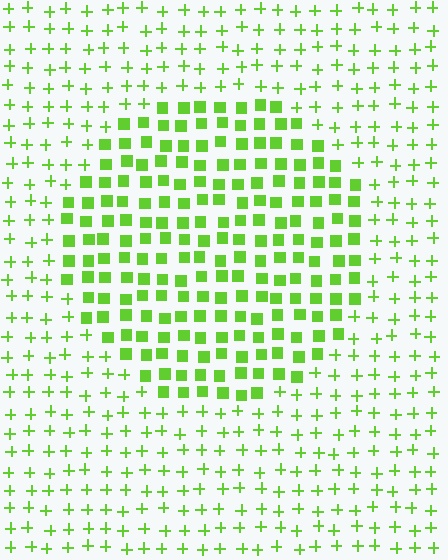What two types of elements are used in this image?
The image uses squares inside the circle region and plus signs outside it.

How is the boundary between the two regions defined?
The boundary is defined by a change in element shape: squares inside vs. plus signs outside. All elements share the same color and spacing.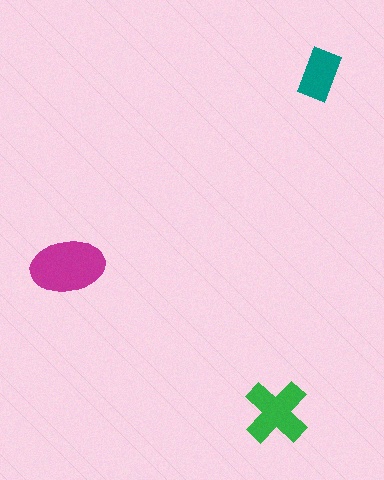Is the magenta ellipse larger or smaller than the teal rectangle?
Larger.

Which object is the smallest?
The teal rectangle.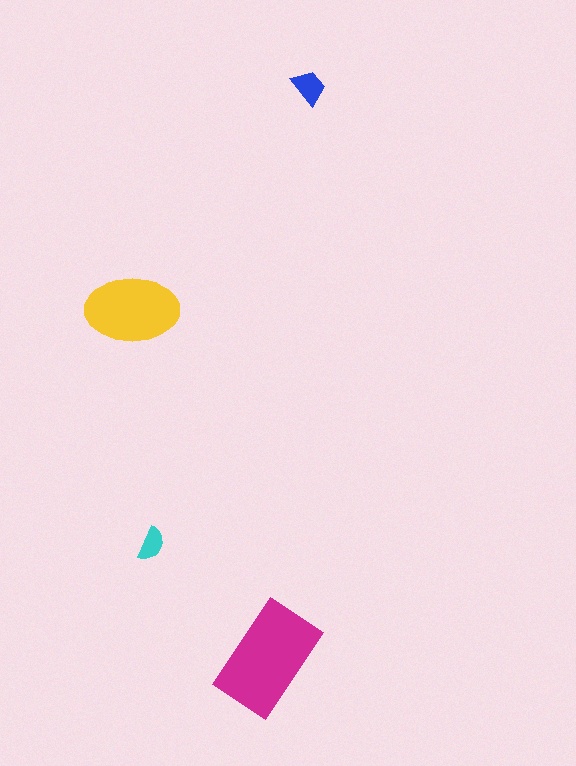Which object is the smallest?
The cyan semicircle.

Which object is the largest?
The magenta rectangle.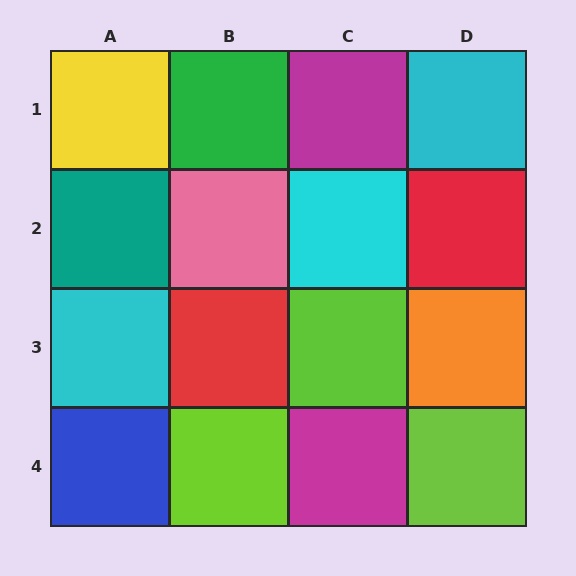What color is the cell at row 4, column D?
Lime.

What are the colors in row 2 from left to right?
Teal, pink, cyan, red.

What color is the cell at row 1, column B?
Green.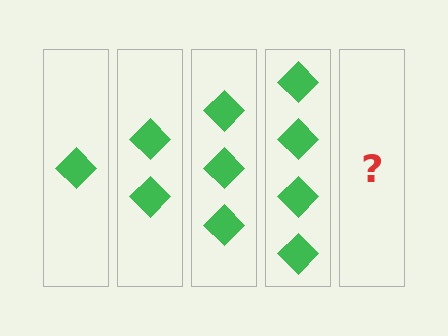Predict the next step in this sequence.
The next step is 5 diamonds.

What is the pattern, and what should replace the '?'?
The pattern is that each step adds one more diamond. The '?' should be 5 diamonds.